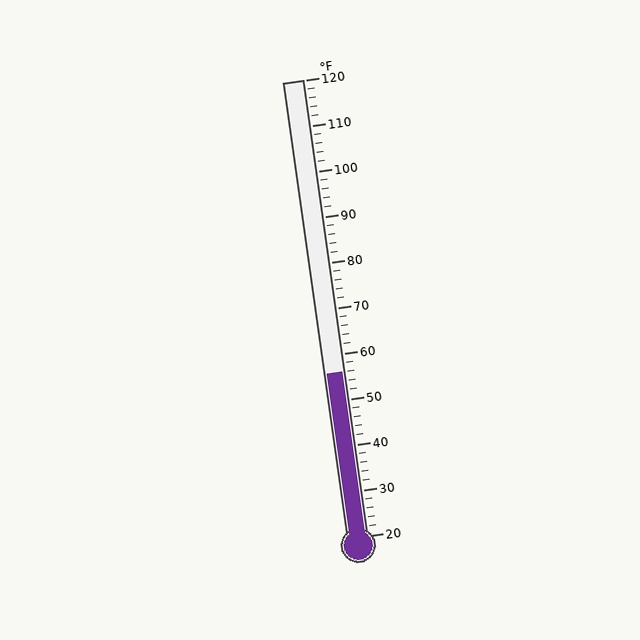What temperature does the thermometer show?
The thermometer shows approximately 56°F.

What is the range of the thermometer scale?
The thermometer scale ranges from 20°F to 120°F.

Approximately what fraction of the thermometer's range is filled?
The thermometer is filled to approximately 35% of its range.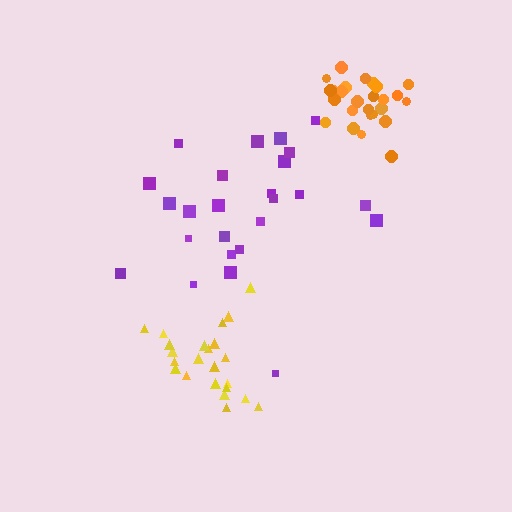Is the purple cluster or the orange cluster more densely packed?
Orange.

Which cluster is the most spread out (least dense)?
Purple.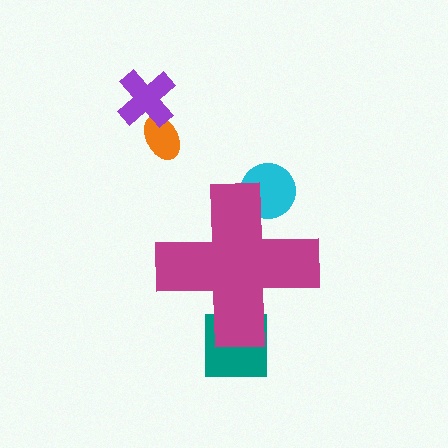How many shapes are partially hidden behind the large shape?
2 shapes are partially hidden.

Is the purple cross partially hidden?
No, the purple cross is fully visible.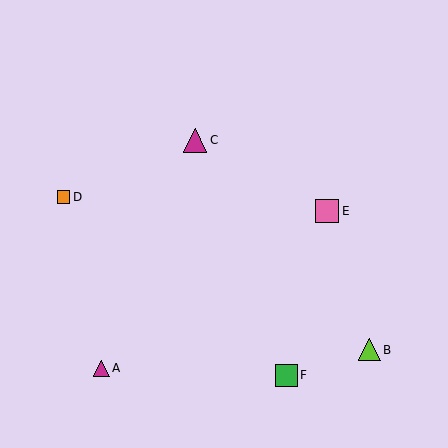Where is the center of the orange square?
The center of the orange square is at (64, 197).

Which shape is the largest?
The magenta triangle (labeled C) is the largest.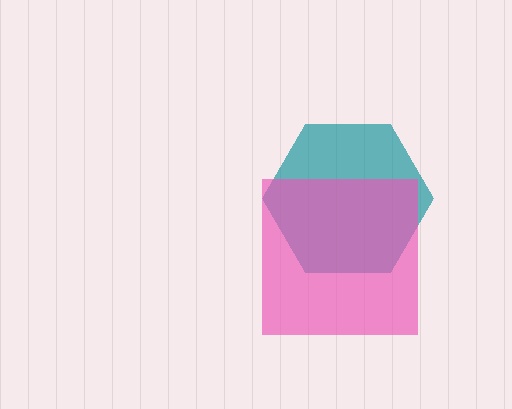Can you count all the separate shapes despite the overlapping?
Yes, there are 2 separate shapes.